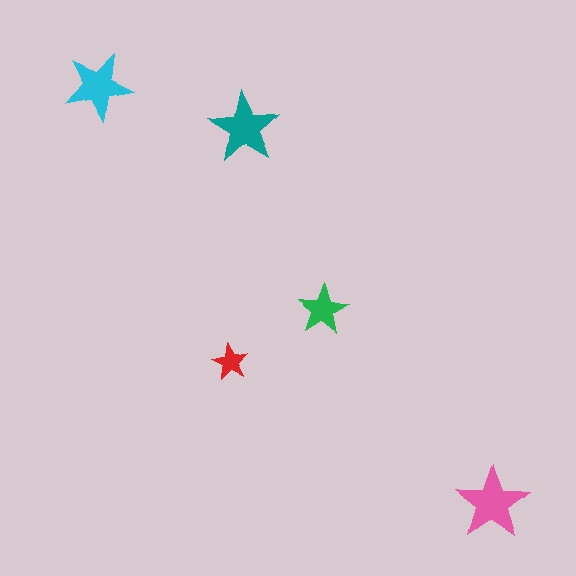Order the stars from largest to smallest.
the pink one, the teal one, the cyan one, the green one, the red one.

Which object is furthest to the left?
The cyan star is leftmost.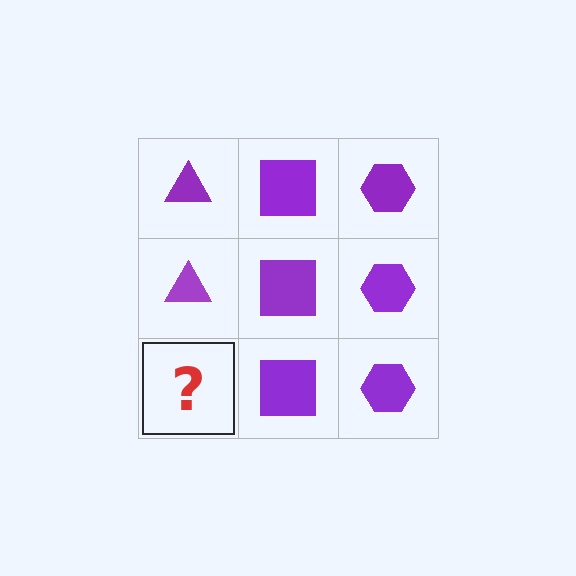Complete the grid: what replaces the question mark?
The question mark should be replaced with a purple triangle.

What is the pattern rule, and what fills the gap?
The rule is that each column has a consistent shape. The gap should be filled with a purple triangle.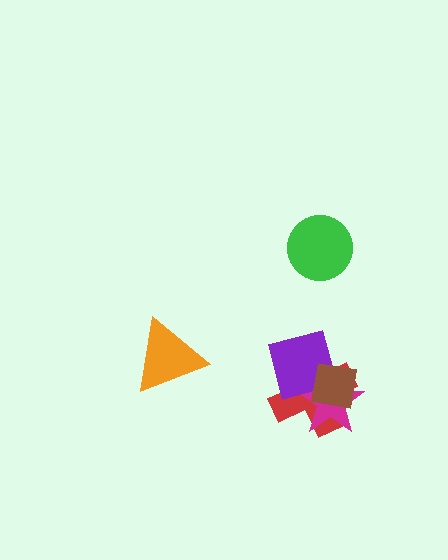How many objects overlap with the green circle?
0 objects overlap with the green circle.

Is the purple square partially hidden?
Yes, it is partially covered by another shape.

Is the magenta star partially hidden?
Yes, it is partially covered by another shape.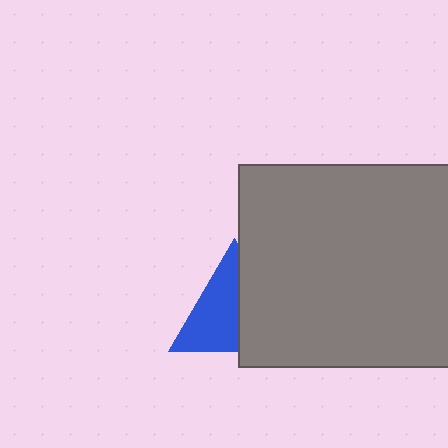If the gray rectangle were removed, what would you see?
You would see the complete blue triangle.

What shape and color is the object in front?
The object in front is a gray rectangle.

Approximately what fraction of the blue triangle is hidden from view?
Roughly 45% of the blue triangle is hidden behind the gray rectangle.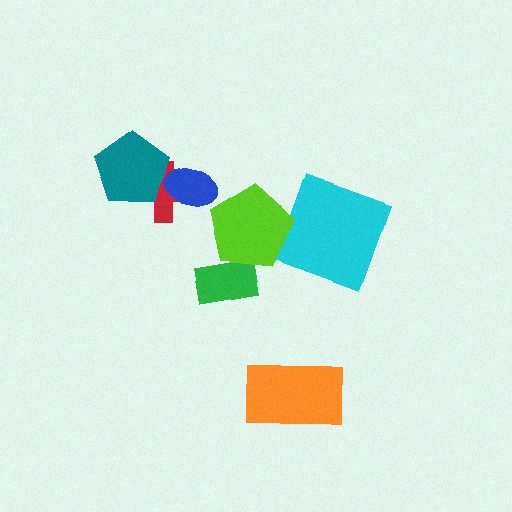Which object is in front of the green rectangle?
The lime pentagon is in front of the green rectangle.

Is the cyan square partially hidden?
No, no other shape covers it.